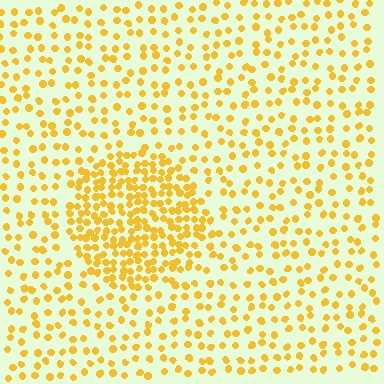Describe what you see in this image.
The image contains small yellow elements arranged at two different densities. A circle-shaped region is visible where the elements are more densely packed than the surrounding area.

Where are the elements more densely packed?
The elements are more densely packed inside the circle boundary.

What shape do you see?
I see a circle.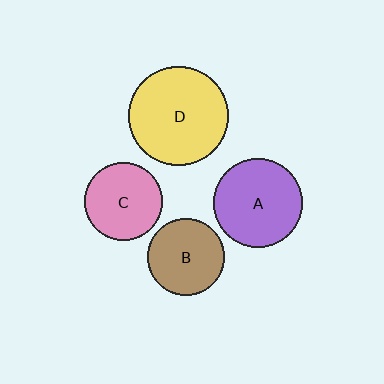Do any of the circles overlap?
No, none of the circles overlap.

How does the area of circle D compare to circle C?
Approximately 1.6 times.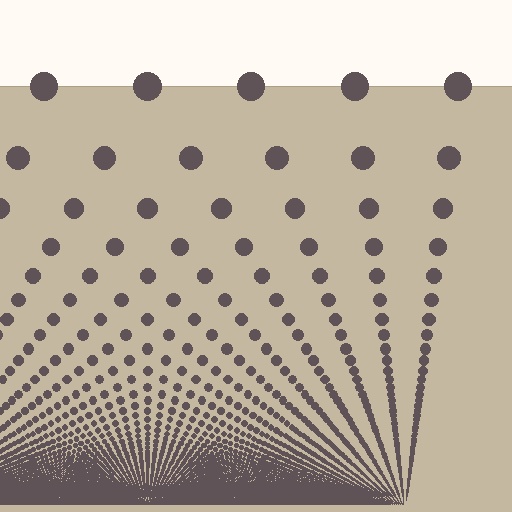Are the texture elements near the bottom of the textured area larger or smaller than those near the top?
Smaller. The gradient is inverted — elements near the bottom are smaller and denser.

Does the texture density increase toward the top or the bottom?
Density increases toward the bottom.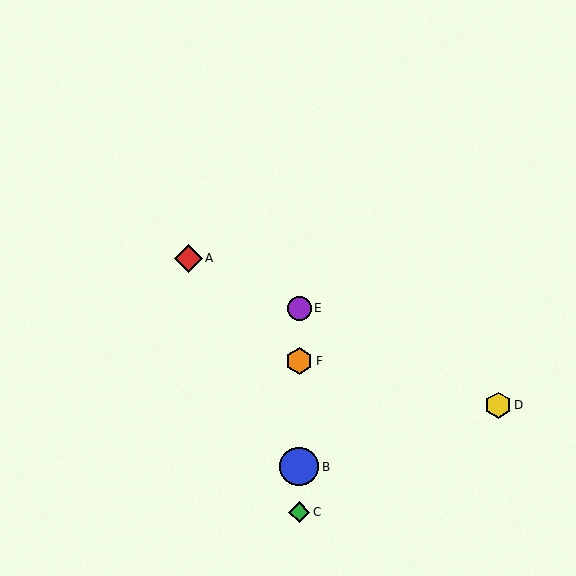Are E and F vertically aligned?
Yes, both are at x≈299.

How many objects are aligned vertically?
4 objects (B, C, E, F) are aligned vertically.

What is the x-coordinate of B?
Object B is at x≈299.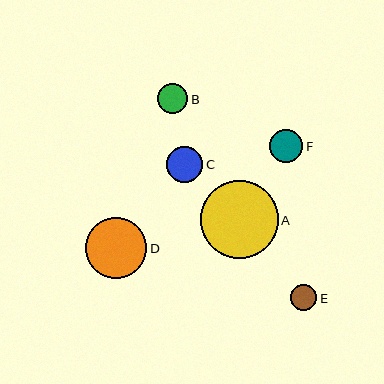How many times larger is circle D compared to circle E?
Circle D is approximately 2.4 times the size of circle E.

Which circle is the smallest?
Circle E is the smallest with a size of approximately 26 pixels.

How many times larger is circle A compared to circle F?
Circle A is approximately 2.4 times the size of circle F.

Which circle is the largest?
Circle A is the largest with a size of approximately 77 pixels.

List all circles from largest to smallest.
From largest to smallest: A, D, C, F, B, E.